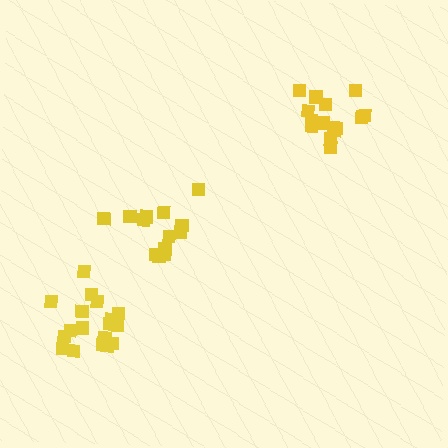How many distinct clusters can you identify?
There are 3 distinct clusters.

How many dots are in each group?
Group 1: 14 dots, Group 2: 13 dots, Group 3: 18 dots (45 total).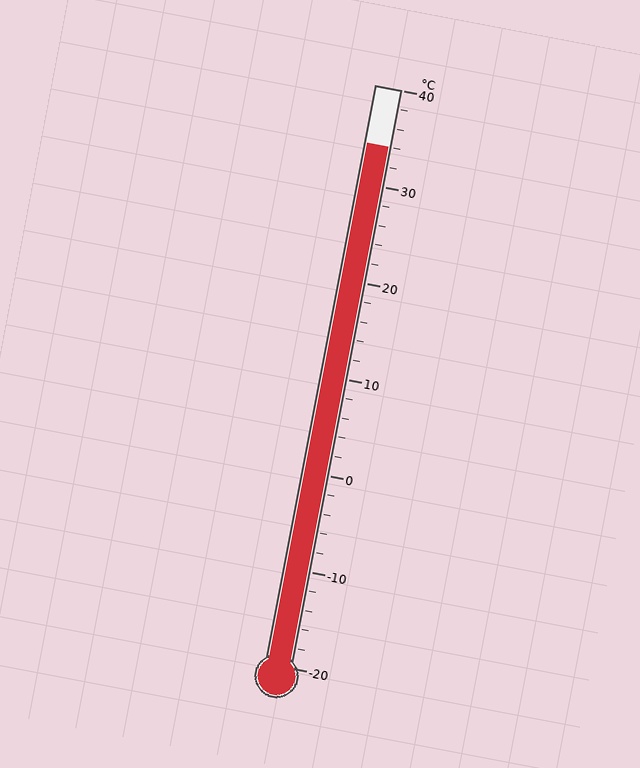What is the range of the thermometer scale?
The thermometer scale ranges from -20°C to 40°C.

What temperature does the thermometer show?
The thermometer shows approximately 34°C.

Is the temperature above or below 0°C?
The temperature is above 0°C.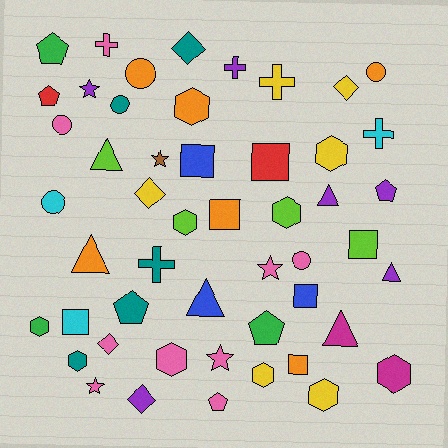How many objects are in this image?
There are 50 objects.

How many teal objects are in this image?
There are 5 teal objects.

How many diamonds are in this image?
There are 5 diamonds.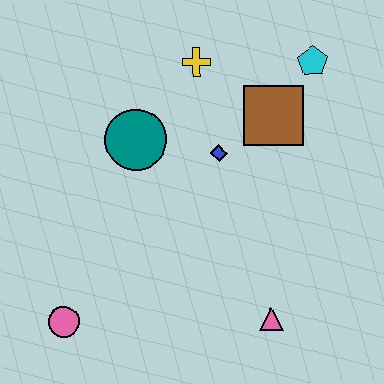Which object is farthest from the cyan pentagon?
The pink circle is farthest from the cyan pentagon.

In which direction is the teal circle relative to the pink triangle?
The teal circle is above the pink triangle.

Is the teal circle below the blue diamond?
No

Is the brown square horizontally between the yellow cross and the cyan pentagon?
Yes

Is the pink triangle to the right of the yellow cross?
Yes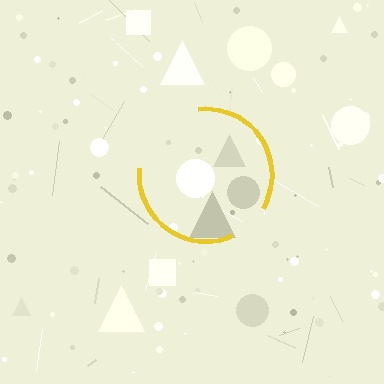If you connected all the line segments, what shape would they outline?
They would outline a circle.